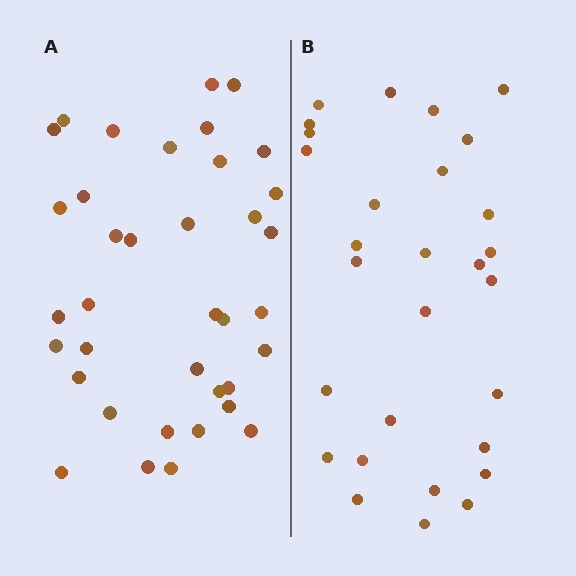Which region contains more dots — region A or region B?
Region A (the left region) has more dots.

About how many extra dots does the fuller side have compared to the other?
Region A has roughly 8 or so more dots than region B.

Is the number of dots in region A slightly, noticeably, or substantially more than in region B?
Region A has noticeably more, but not dramatically so. The ratio is roughly 1.3 to 1.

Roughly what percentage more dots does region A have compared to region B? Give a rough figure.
About 30% more.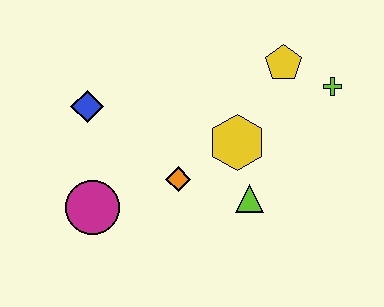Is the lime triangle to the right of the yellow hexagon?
Yes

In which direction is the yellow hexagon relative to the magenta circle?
The yellow hexagon is to the right of the magenta circle.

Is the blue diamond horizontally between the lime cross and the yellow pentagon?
No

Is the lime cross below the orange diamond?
No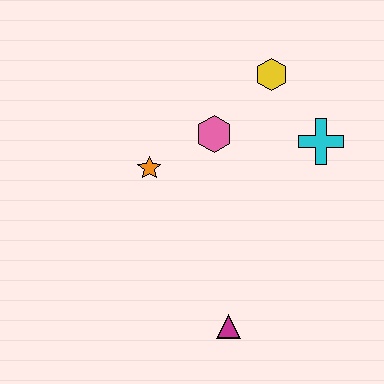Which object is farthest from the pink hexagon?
The magenta triangle is farthest from the pink hexagon.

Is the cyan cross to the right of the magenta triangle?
Yes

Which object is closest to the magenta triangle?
The orange star is closest to the magenta triangle.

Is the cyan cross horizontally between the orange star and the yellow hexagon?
No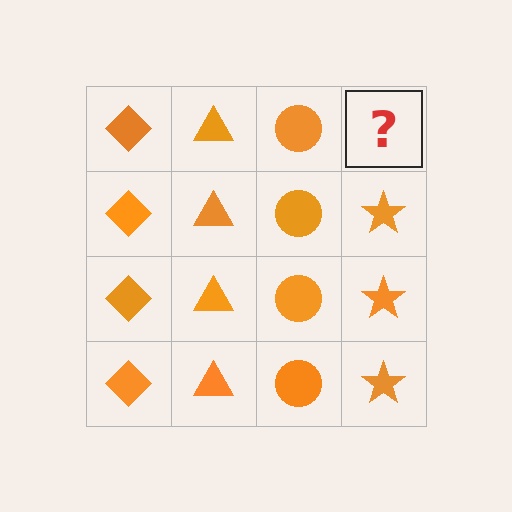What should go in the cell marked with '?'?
The missing cell should contain an orange star.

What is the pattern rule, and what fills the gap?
The rule is that each column has a consistent shape. The gap should be filled with an orange star.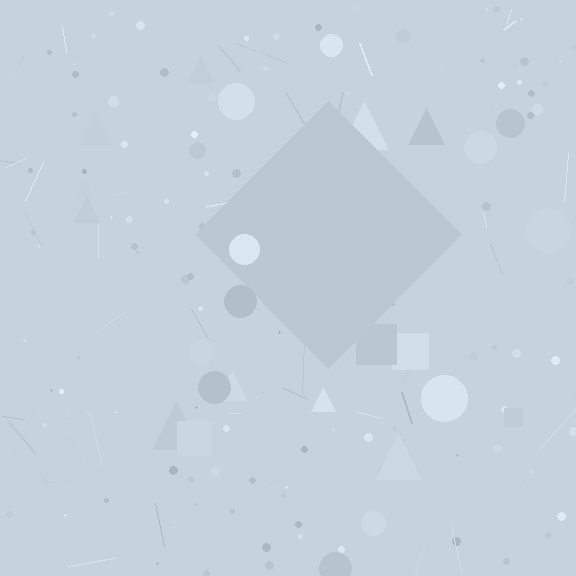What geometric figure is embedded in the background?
A diamond is embedded in the background.